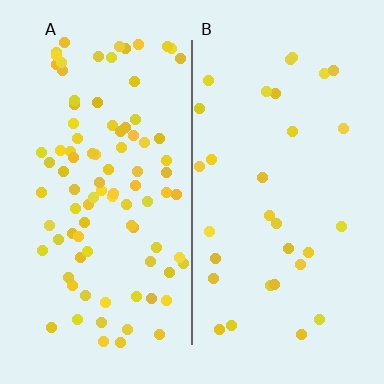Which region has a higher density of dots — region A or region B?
A (the left).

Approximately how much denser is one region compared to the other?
Approximately 3.0× — region A over region B.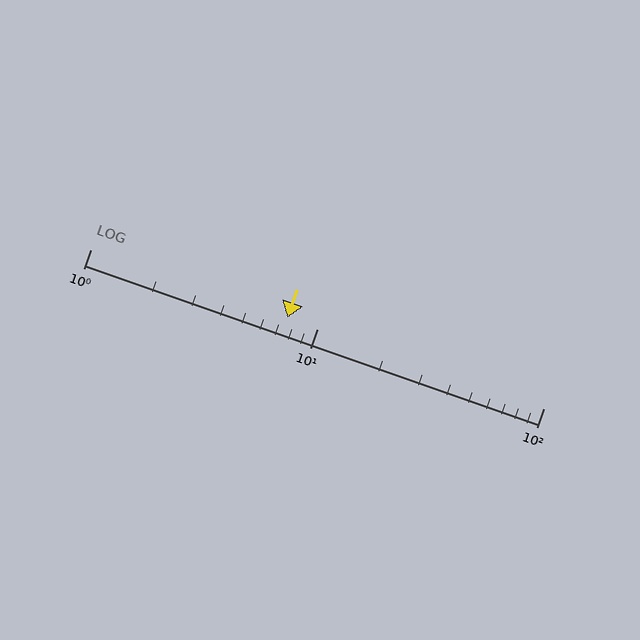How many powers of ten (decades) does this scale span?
The scale spans 2 decades, from 1 to 100.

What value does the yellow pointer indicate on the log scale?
The pointer indicates approximately 7.4.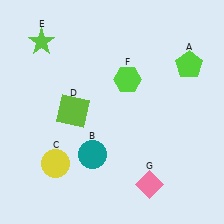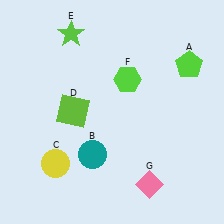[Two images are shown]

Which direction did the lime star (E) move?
The lime star (E) moved right.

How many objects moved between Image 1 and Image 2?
1 object moved between the two images.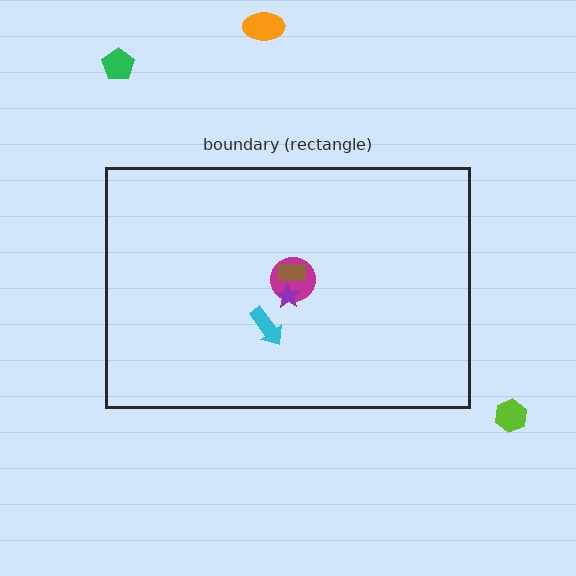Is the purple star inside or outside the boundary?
Inside.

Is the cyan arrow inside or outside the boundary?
Inside.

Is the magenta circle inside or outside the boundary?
Inside.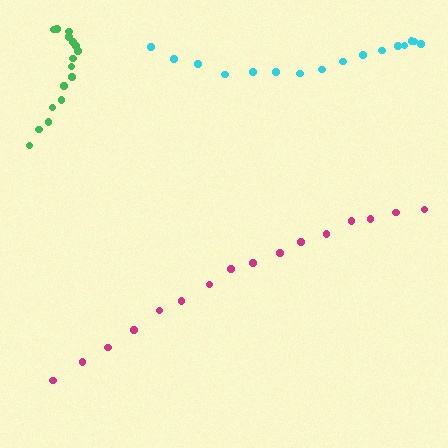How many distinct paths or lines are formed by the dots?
There are 3 distinct paths.